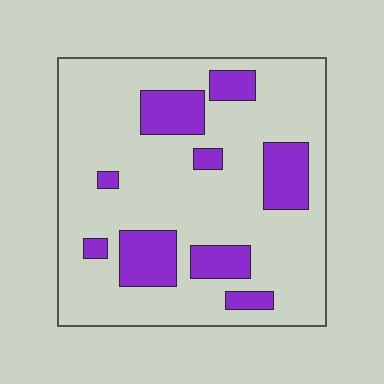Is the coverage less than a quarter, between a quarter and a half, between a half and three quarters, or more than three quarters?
Less than a quarter.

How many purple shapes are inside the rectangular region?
9.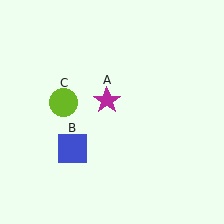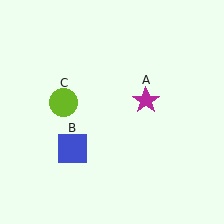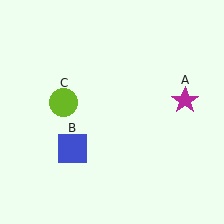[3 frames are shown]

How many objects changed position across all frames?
1 object changed position: magenta star (object A).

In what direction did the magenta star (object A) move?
The magenta star (object A) moved right.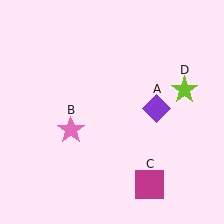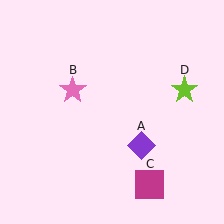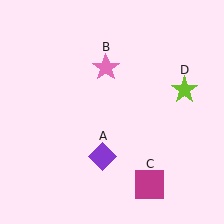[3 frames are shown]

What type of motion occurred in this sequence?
The purple diamond (object A), pink star (object B) rotated clockwise around the center of the scene.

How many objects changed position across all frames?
2 objects changed position: purple diamond (object A), pink star (object B).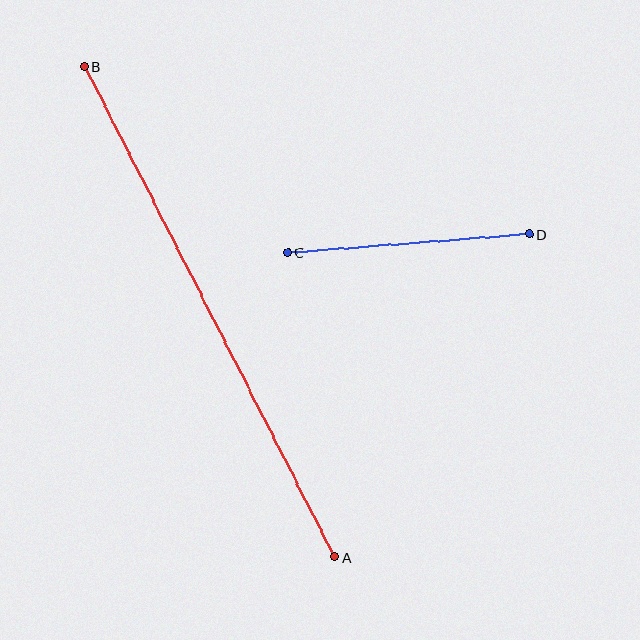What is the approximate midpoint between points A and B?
The midpoint is at approximately (210, 312) pixels.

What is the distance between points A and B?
The distance is approximately 551 pixels.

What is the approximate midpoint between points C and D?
The midpoint is at approximately (408, 243) pixels.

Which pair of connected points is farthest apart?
Points A and B are farthest apart.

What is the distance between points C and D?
The distance is approximately 243 pixels.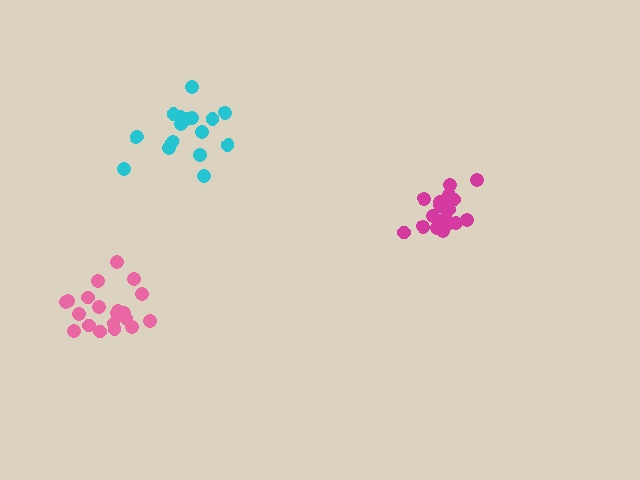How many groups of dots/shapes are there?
There are 3 groups.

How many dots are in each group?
Group 1: 20 dots, Group 2: 18 dots, Group 3: 16 dots (54 total).